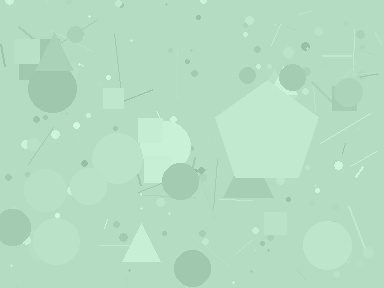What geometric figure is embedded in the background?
A pentagon is embedded in the background.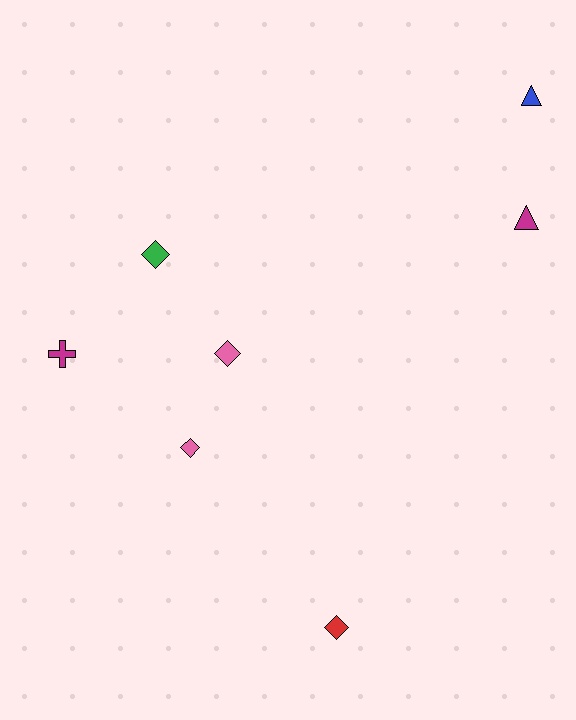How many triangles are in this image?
There are 2 triangles.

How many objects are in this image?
There are 7 objects.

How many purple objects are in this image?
There are no purple objects.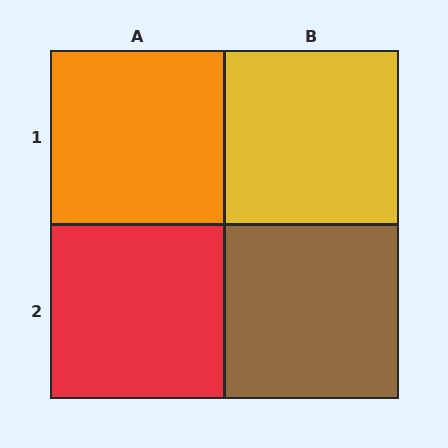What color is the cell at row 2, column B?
Brown.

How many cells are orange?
1 cell is orange.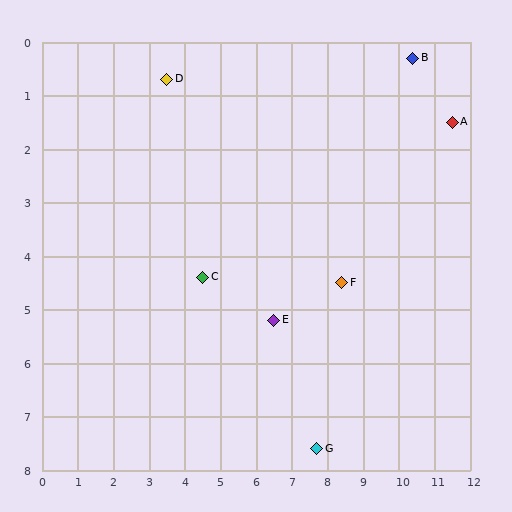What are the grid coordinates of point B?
Point B is at approximately (10.4, 0.3).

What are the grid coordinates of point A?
Point A is at approximately (11.5, 1.5).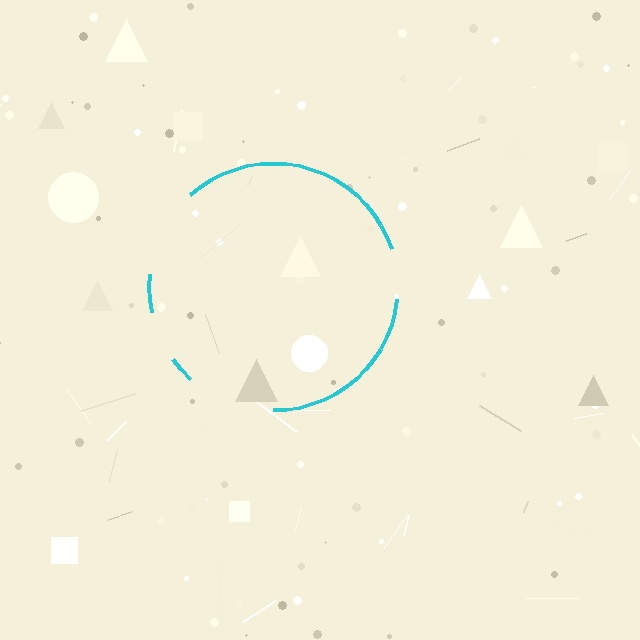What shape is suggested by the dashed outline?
The dashed outline suggests a circle.